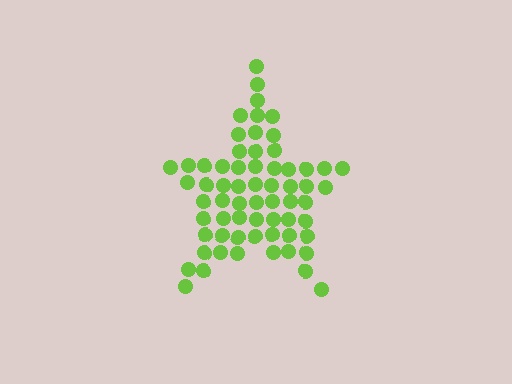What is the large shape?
The large shape is a star.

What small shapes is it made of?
It is made of small circles.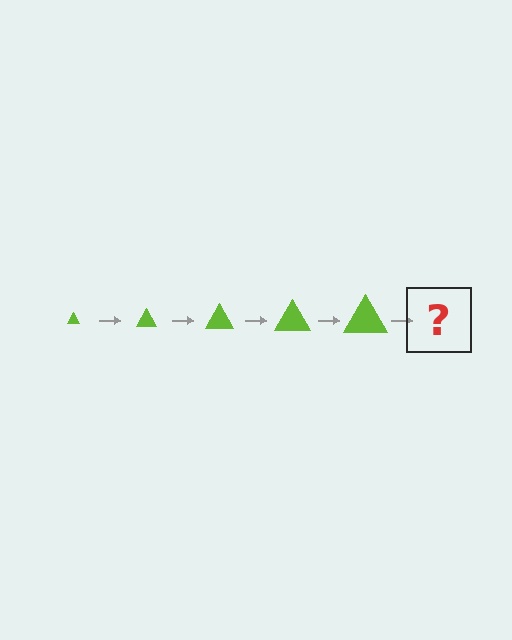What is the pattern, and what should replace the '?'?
The pattern is that the triangle gets progressively larger each step. The '?' should be a lime triangle, larger than the previous one.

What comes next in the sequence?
The next element should be a lime triangle, larger than the previous one.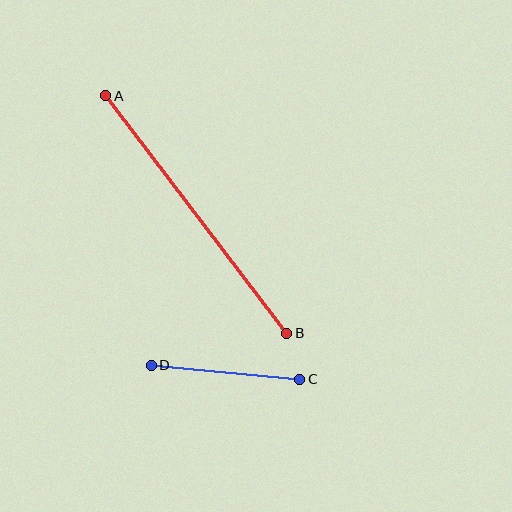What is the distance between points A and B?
The distance is approximately 298 pixels.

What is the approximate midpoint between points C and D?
The midpoint is at approximately (226, 372) pixels.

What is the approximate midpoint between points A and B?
The midpoint is at approximately (196, 214) pixels.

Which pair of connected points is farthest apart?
Points A and B are farthest apart.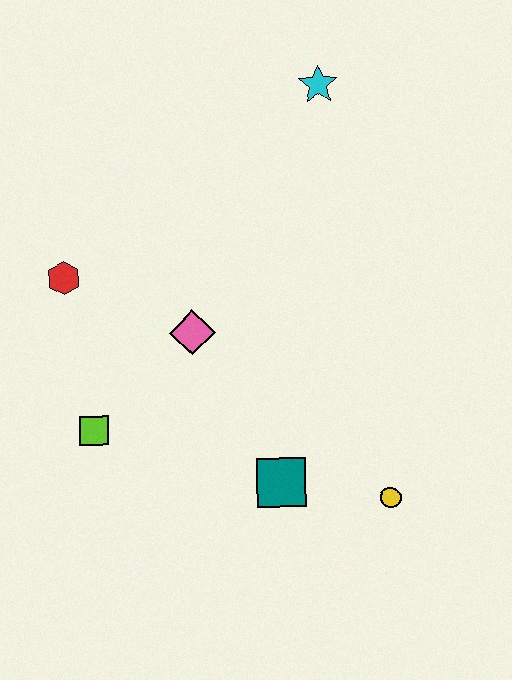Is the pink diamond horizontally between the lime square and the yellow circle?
Yes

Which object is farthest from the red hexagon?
The yellow circle is farthest from the red hexagon.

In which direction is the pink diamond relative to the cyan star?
The pink diamond is below the cyan star.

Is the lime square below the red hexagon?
Yes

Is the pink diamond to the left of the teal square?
Yes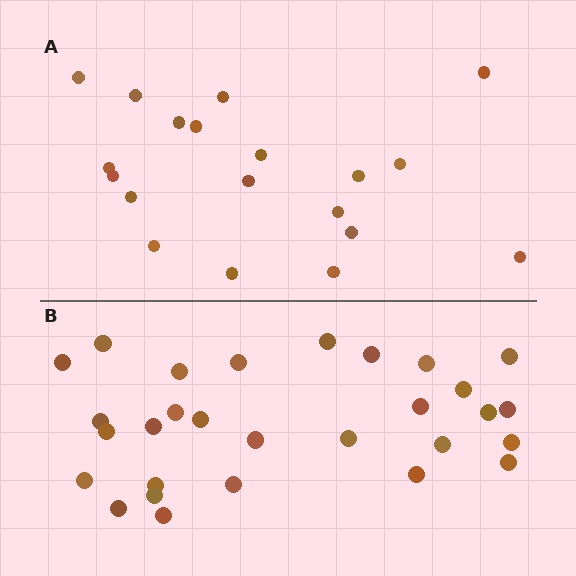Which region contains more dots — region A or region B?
Region B (the bottom region) has more dots.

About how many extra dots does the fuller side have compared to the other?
Region B has roughly 10 or so more dots than region A.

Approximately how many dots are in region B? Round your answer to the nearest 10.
About 30 dots. (The exact count is 29, which rounds to 30.)